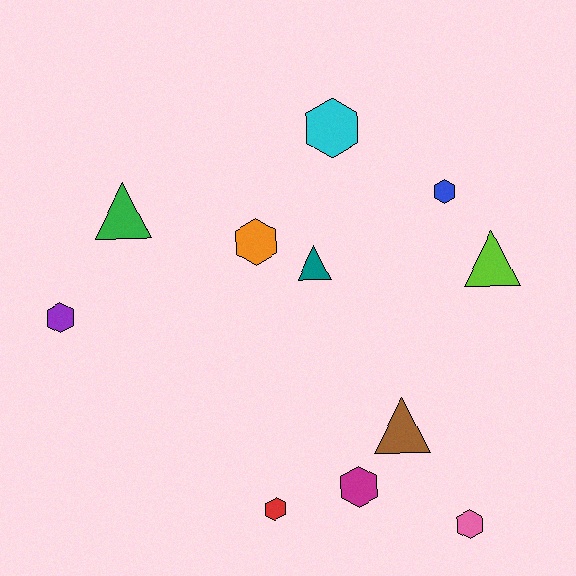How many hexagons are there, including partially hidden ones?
There are 7 hexagons.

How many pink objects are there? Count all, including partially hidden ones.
There is 1 pink object.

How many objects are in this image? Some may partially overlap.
There are 11 objects.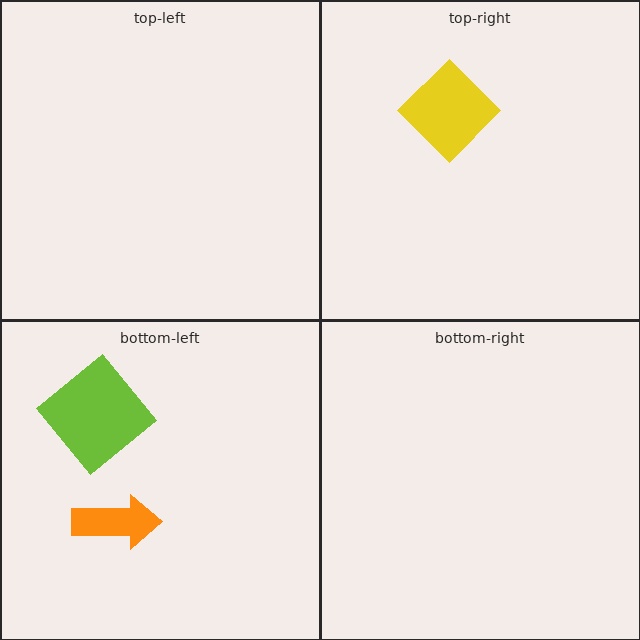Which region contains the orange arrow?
The bottom-left region.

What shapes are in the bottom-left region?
The lime diamond, the orange arrow.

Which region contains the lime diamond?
The bottom-left region.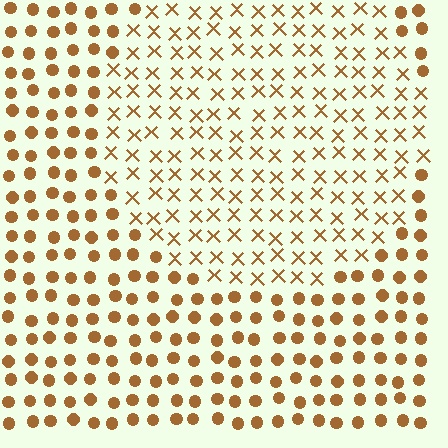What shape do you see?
I see a circle.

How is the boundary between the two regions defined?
The boundary is defined by a change in element shape: X marks inside vs. circles outside. All elements share the same color and spacing.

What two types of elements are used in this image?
The image uses X marks inside the circle region and circles outside it.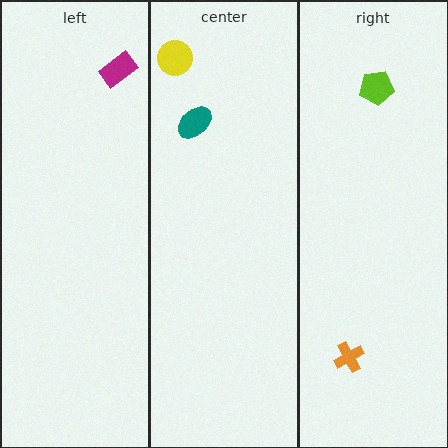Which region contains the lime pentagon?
The right region.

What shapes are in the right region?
The lime pentagon, the orange cross.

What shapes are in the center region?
The yellow circle, the teal ellipse.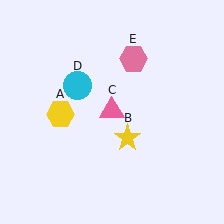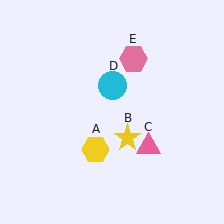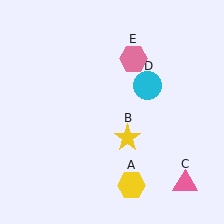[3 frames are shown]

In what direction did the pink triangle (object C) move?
The pink triangle (object C) moved down and to the right.